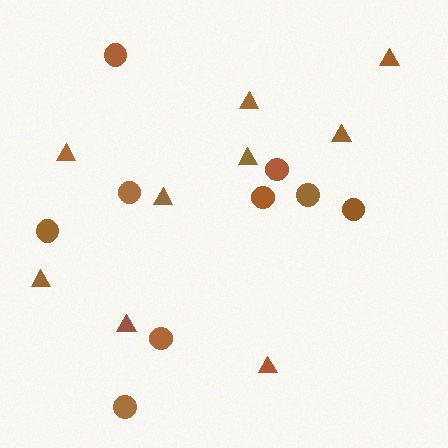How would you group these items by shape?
There are 2 groups: one group of circles (9) and one group of triangles (9).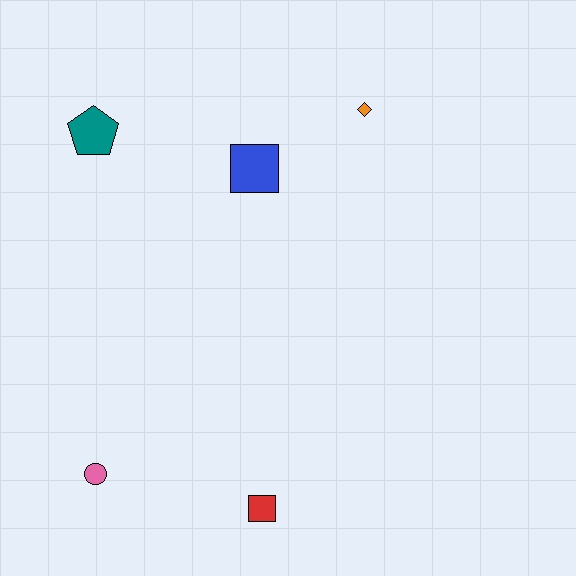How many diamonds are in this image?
There is 1 diamond.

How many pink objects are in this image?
There is 1 pink object.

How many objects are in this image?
There are 5 objects.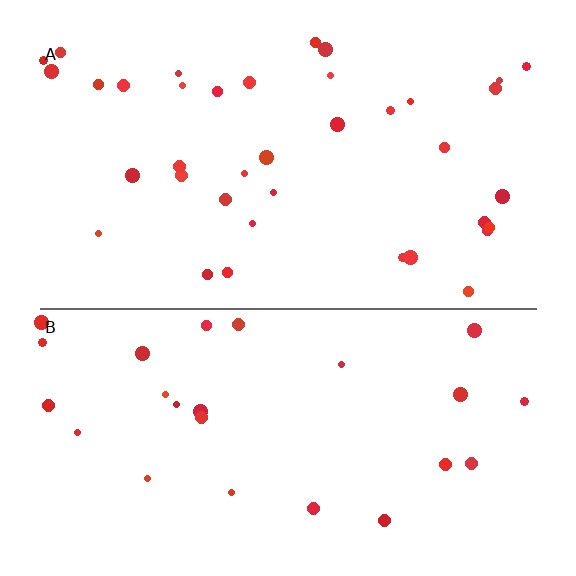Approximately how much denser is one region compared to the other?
Approximately 1.5× — region A over region B.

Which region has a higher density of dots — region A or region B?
A (the top).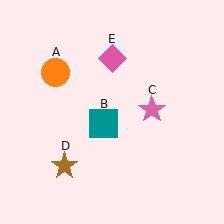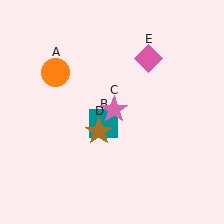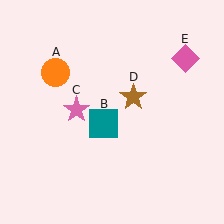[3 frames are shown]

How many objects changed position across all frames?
3 objects changed position: pink star (object C), brown star (object D), pink diamond (object E).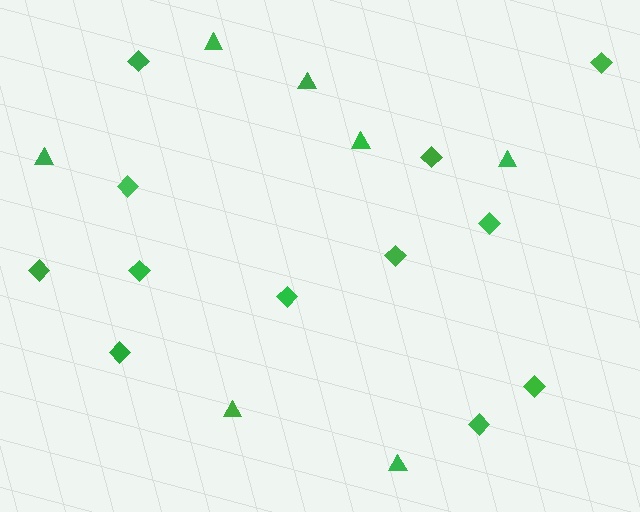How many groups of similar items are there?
There are 2 groups: one group of diamonds (12) and one group of triangles (7).